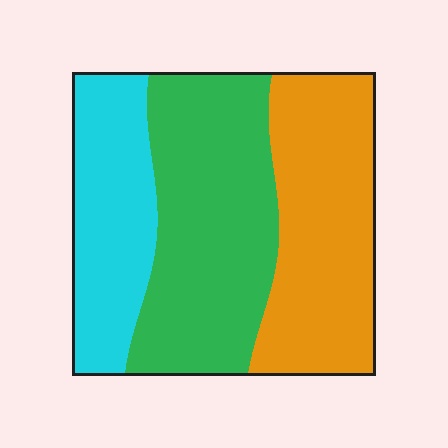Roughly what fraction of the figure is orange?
Orange takes up between a third and a half of the figure.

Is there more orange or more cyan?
Orange.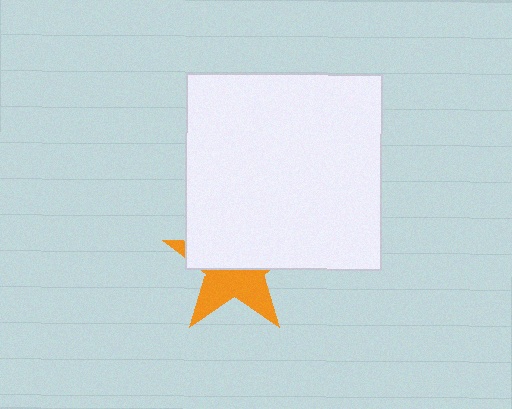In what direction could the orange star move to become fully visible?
The orange star could move down. That would shift it out from behind the white square entirely.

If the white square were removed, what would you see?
You would see the complete orange star.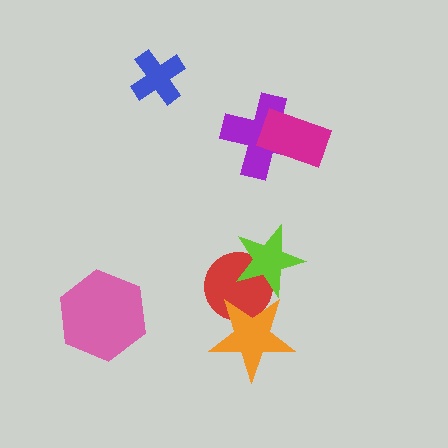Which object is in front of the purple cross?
The magenta rectangle is in front of the purple cross.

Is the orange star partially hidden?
No, no other shape covers it.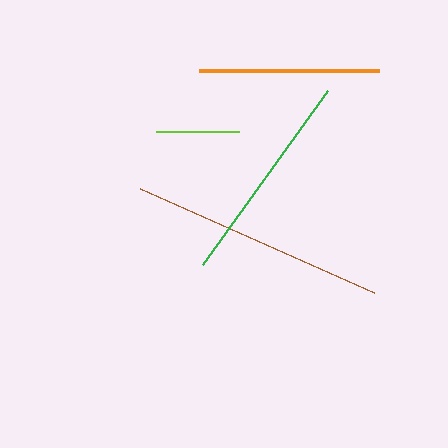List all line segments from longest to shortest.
From longest to shortest: brown, green, orange, lime.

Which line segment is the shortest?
The lime line is the shortest at approximately 83 pixels.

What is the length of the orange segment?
The orange segment is approximately 180 pixels long.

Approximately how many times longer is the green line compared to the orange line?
The green line is approximately 1.2 times the length of the orange line.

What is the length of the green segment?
The green segment is approximately 214 pixels long.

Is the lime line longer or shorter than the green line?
The green line is longer than the lime line.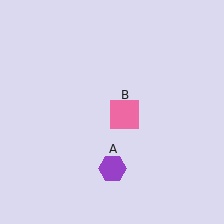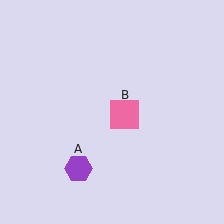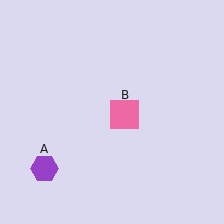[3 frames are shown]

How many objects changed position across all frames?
1 object changed position: purple hexagon (object A).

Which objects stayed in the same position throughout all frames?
Pink square (object B) remained stationary.